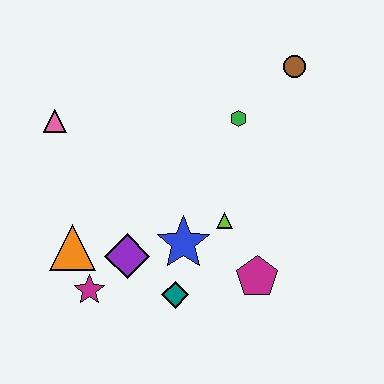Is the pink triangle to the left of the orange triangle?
Yes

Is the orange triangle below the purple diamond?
No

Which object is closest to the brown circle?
The green hexagon is closest to the brown circle.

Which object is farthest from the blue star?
The brown circle is farthest from the blue star.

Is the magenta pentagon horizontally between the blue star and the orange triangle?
No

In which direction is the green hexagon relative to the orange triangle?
The green hexagon is to the right of the orange triangle.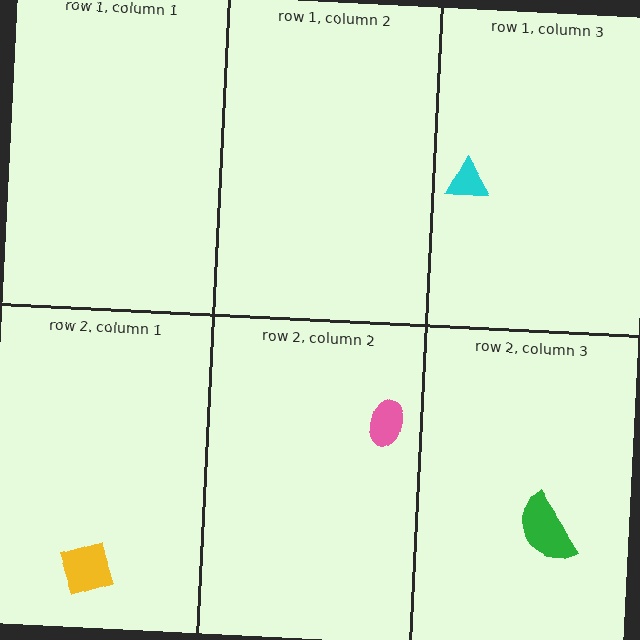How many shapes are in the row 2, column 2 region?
1.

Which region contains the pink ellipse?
The row 2, column 2 region.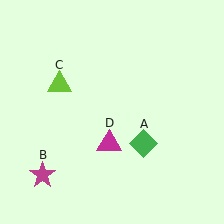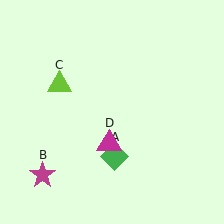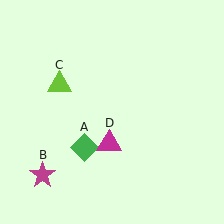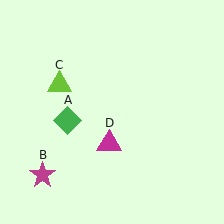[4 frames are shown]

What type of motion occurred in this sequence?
The green diamond (object A) rotated clockwise around the center of the scene.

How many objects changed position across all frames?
1 object changed position: green diamond (object A).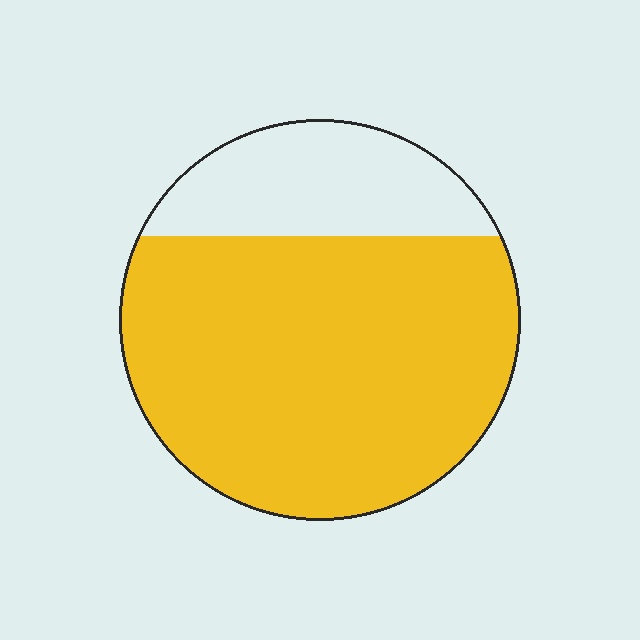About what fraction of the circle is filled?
About three quarters (3/4).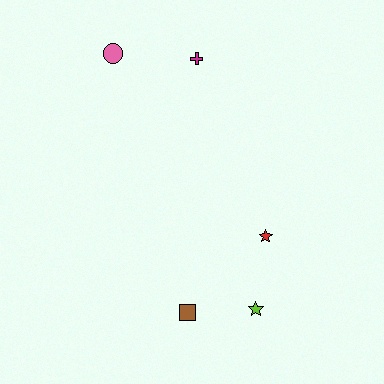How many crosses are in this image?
There is 1 cross.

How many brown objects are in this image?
There is 1 brown object.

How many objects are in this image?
There are 5 objects.